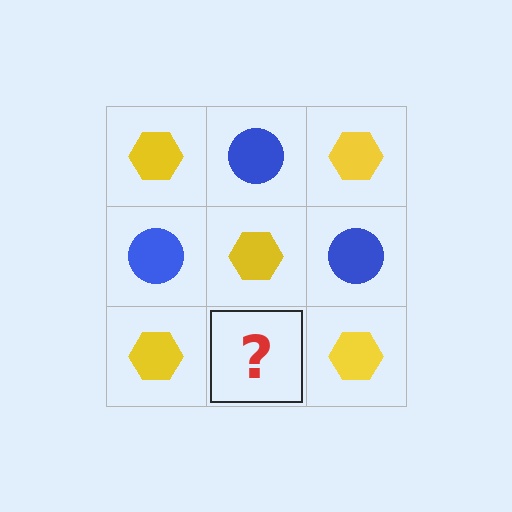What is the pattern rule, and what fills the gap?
The rule is that it alternates yellow hexagon and blue circle in a checkerboard pattern. The gap should be filled with a blue circle.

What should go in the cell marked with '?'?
The missing cell should contain a blue circle.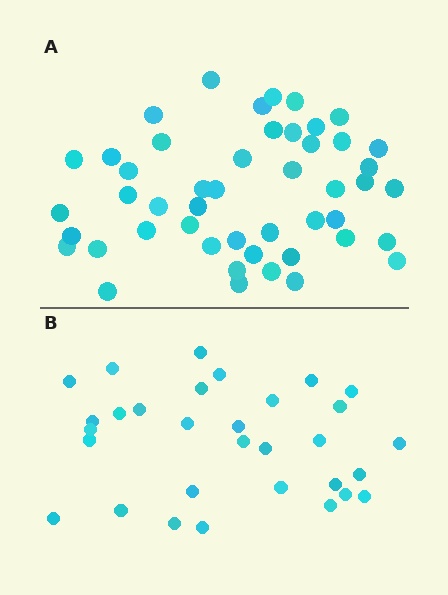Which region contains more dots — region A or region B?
Region A (the top region) has more dots.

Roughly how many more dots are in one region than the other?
Region A has approximately 15 more dots than region B.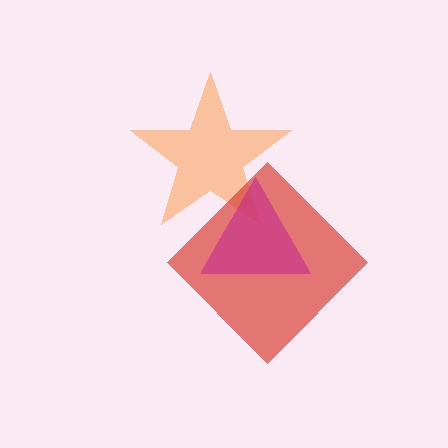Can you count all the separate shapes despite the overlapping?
Yes, there are 3 separate shapes.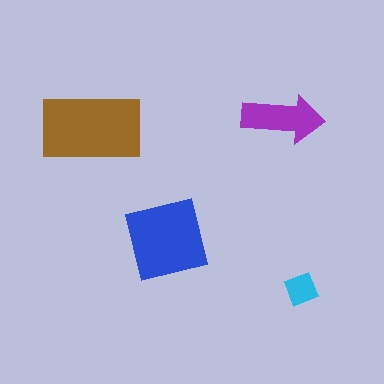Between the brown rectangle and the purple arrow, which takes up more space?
The brown rectangle.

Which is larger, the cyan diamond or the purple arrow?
The purple arrow.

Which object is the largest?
The brown rectangle.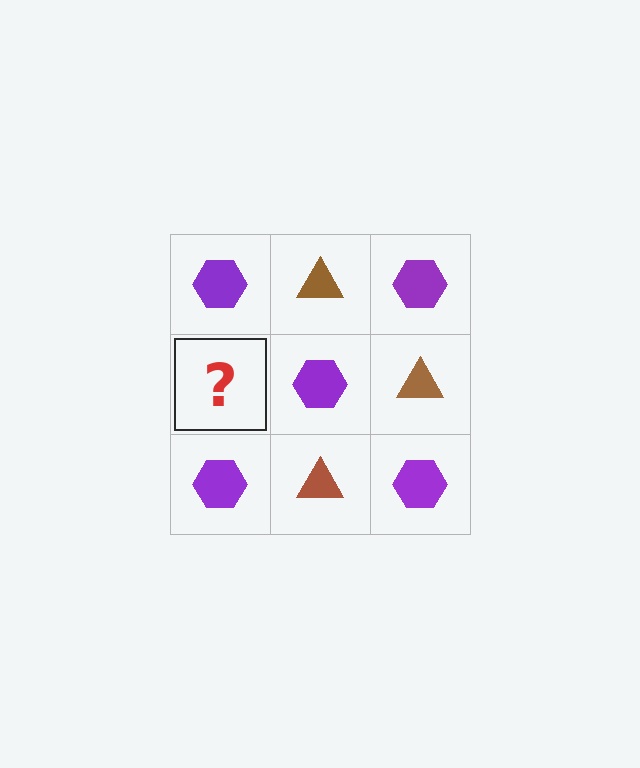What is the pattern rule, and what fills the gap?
The rule is that it alternates purple hexagon and brown triangle in a checkerboard pattern. The gap should be filled with a brown triangle.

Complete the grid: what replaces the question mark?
The question mark should be replaced with a brown triangle.